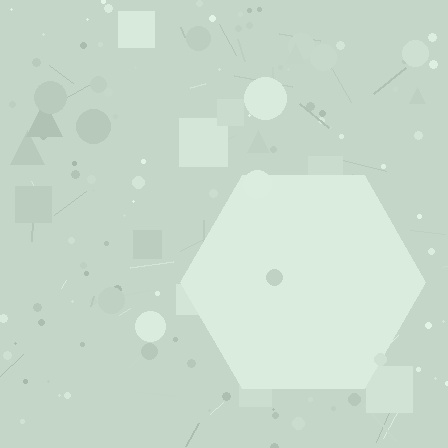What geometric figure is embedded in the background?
A hexagon is embedded in the background.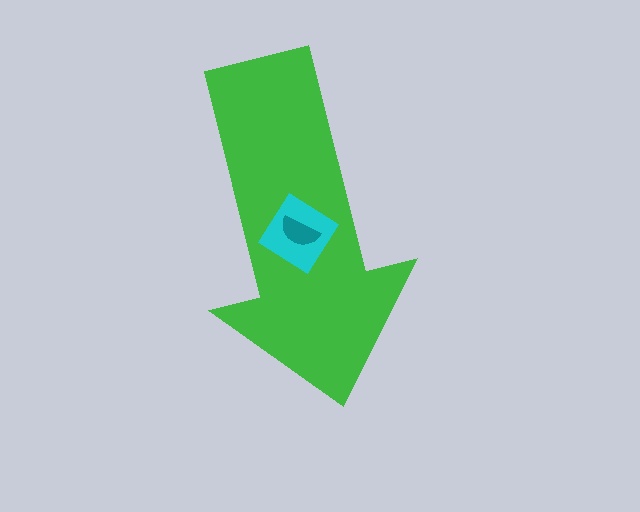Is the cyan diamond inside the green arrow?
Yes.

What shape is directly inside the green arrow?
The cyan diamond.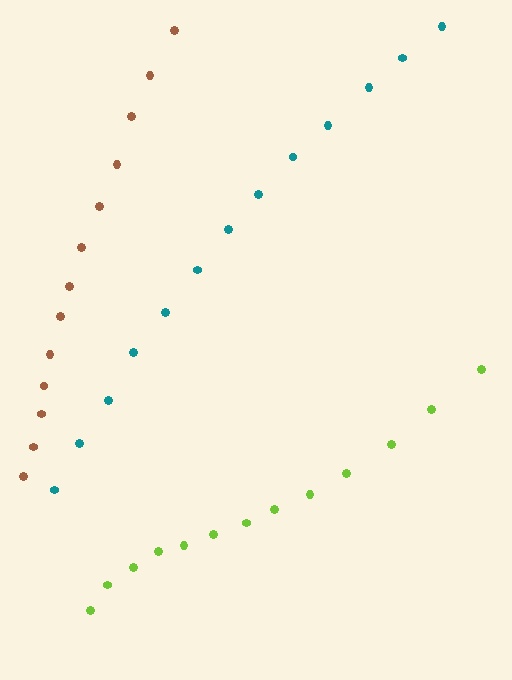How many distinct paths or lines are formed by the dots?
There are 3 distinct paths.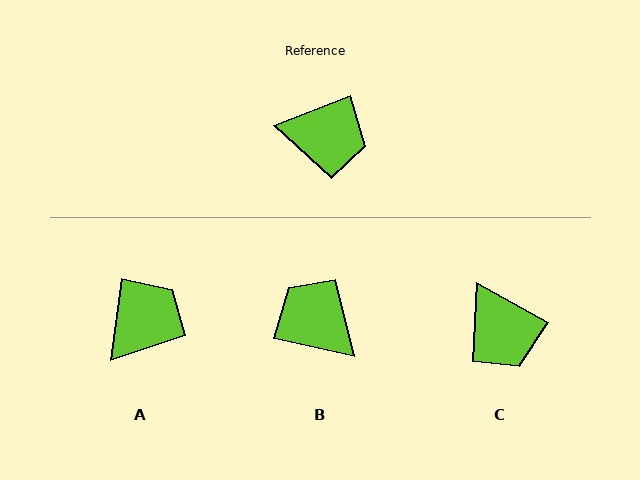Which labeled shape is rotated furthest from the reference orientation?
B, about 146 degrees away.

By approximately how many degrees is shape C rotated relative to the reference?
Approximately 50 degrees clockwise.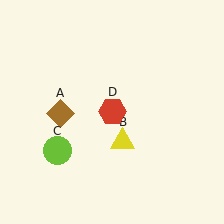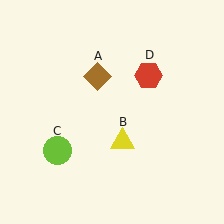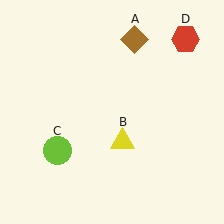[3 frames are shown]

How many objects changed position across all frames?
2 objects changed position: brown diamond (object A), red hexagon (object D).